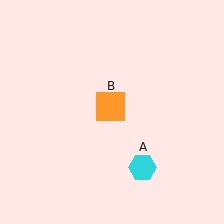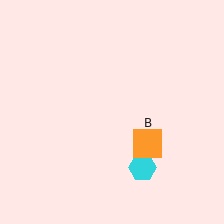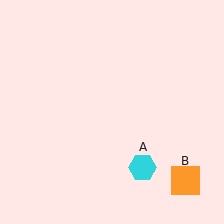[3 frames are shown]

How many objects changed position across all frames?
1 object changed position: orange square (object B).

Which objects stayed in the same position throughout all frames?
Cyan hexagon (object A) remained stationary.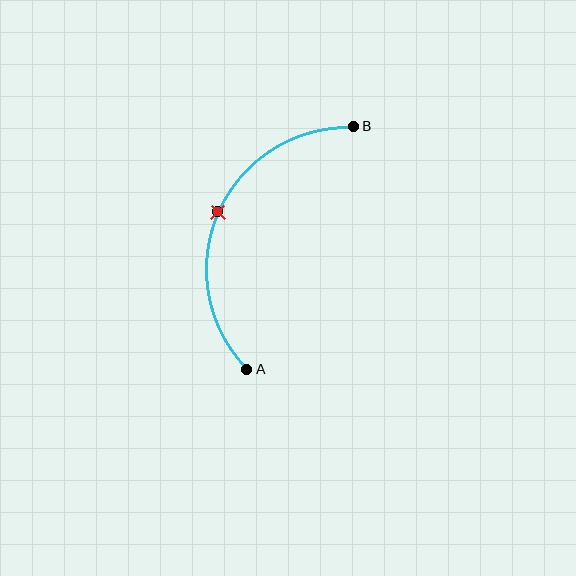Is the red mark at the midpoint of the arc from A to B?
Yes. The red mark lies on the arc at equal arc-length from both A and B — it is the arc midpoint.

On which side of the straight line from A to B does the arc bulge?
The arc bulges to the left of the straight line connecting A and B.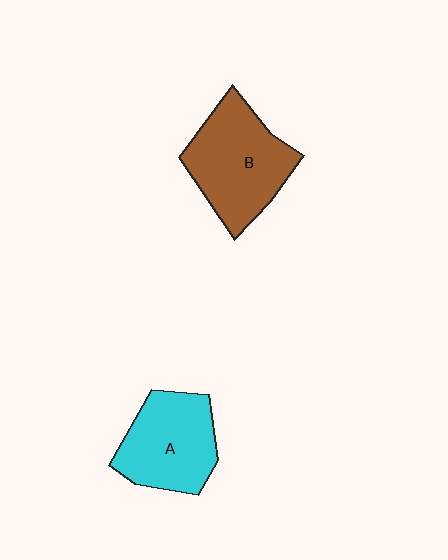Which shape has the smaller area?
Shape A (cyan).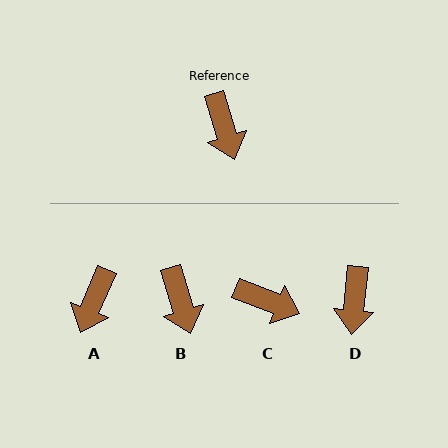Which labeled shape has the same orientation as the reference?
B.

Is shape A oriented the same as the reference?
No, it is off by about 40 degrees.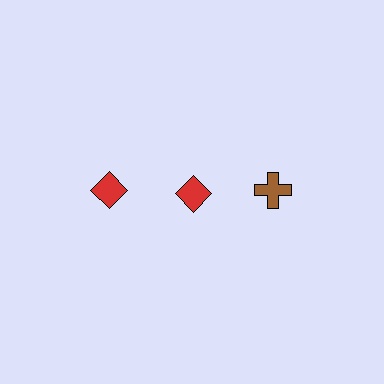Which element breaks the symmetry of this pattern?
The brown cross in the top row, center column breaks the symmetry. All other shapes are red diamonds.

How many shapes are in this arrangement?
There are 3 shapes arranged in a grid pattern.